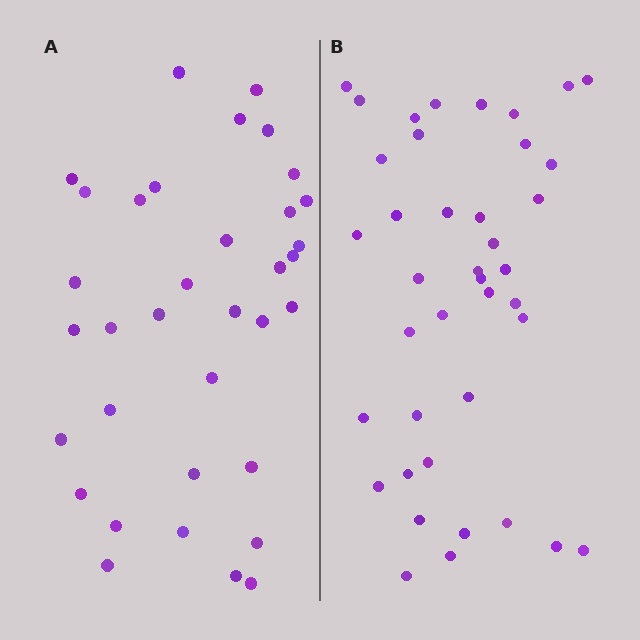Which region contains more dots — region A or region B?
Region B (the right region) has more dots.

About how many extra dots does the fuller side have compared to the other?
Region B has about 5 more dots than region A.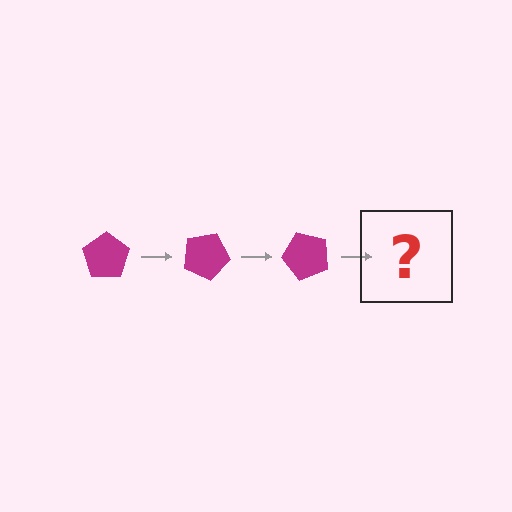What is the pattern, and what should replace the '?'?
The pattern is that the pentagon rotates 25 degrees each step. The '?' should be a magenta pentagon rotated 75 degrees.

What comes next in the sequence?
The next element should be a magenta pentagon rotated 75 degrees.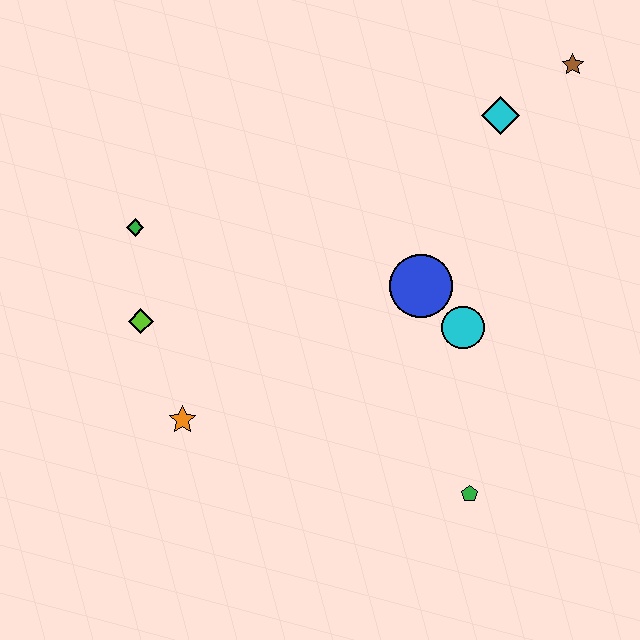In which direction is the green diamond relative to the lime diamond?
The green diamond is above the lime diamond.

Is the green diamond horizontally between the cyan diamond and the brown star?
No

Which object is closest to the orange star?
The lime diamond is closest to the orange star.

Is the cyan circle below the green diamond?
Yes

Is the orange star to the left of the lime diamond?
No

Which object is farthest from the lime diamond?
The brown star is farthest from the lime diamond.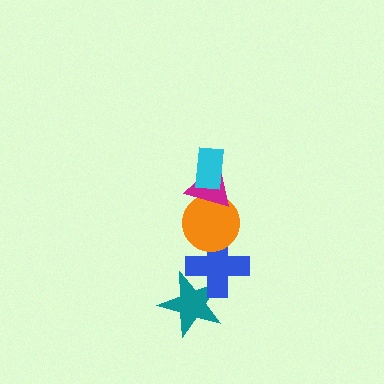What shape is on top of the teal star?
The blue cross is on top of the teal star.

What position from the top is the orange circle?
The orange circle is 3rd from the top.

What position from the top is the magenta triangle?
The magenta triangle is 2nd from the top.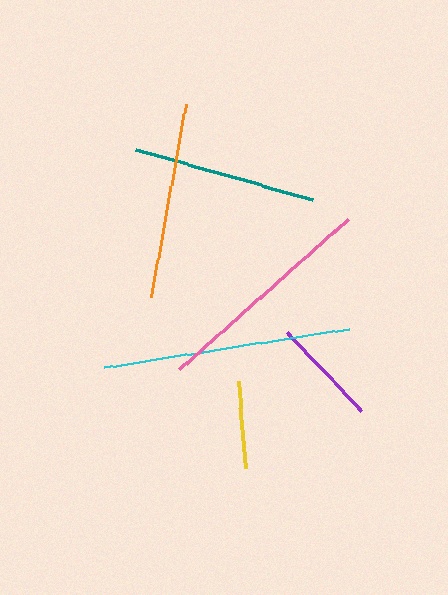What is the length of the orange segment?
The orange segment is approximately 196 pixels long.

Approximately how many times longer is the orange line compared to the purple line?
The orange line is approximately 1.8 times the length of the purple line.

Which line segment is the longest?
The cyan line is the longest at approximately 247 pixels.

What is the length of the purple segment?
The purple segment is approximately 108 pixels long.